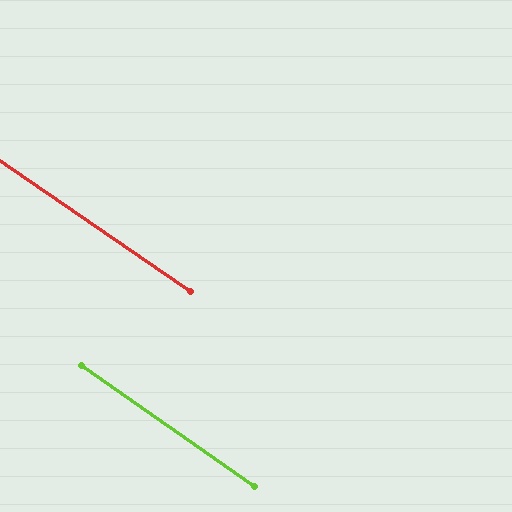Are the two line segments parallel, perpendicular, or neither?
Parallel — their directions differ by only 0.3°.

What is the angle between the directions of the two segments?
Approximately 0 degrees.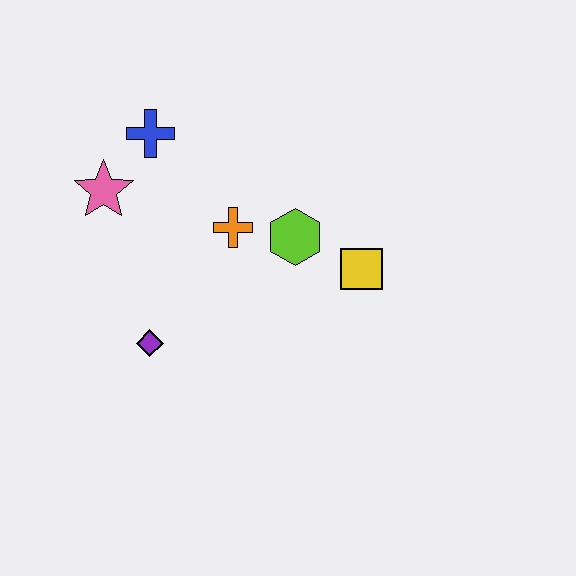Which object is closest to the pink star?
The blue cross is closest to the pink star.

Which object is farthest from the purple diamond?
The yellow square is farthest from the purple diamond.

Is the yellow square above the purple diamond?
Yes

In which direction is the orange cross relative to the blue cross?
The orange cross is below the blue cross.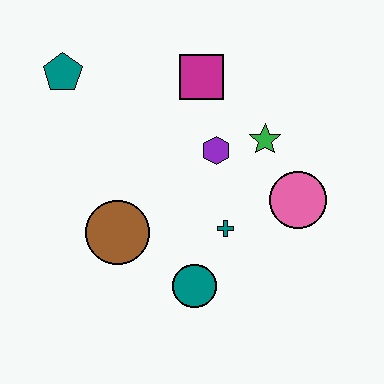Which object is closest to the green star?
The purple hexagon is closest to the green star.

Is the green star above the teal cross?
Yes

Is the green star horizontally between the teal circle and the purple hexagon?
No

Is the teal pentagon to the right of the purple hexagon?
No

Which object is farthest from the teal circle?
The teal pentagon is farthest from the teal circle.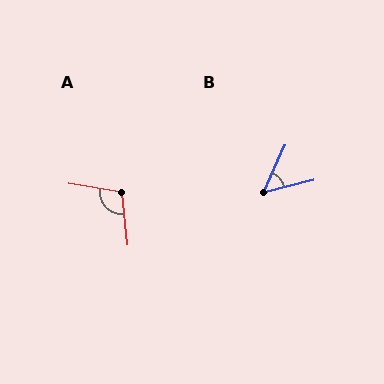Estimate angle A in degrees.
Approximately 106 degrees.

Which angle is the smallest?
B, at approximately 52 degrees.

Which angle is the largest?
A, at approximately 106 degrees.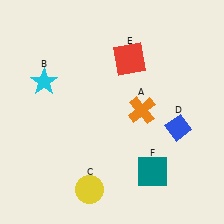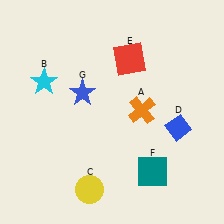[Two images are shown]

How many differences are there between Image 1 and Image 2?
There is 1 difference between the two images.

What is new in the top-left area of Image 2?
A blue star (G) was added in the top-left area of Image 2.